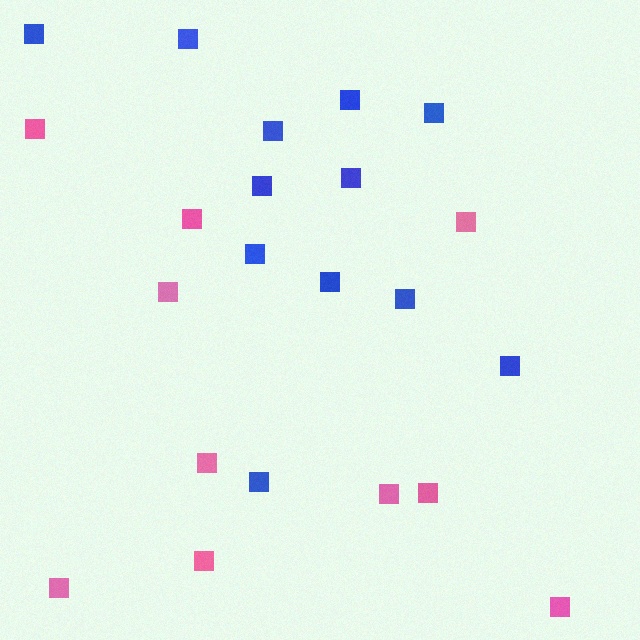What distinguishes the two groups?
There are 2 groups: one group of blue squares (12) and one group of pink squares (10).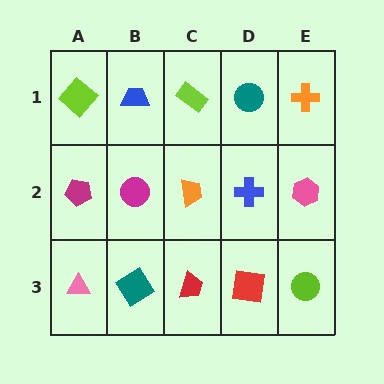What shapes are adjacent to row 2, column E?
An orange cross (row 1, column E), a lime circle (row 3, column E), a blue cross (row 2, column D).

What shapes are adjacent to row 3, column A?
A magenta pentagon (row 2, column A), a teal diamond (row 3, column B).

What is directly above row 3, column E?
A pink hexagon.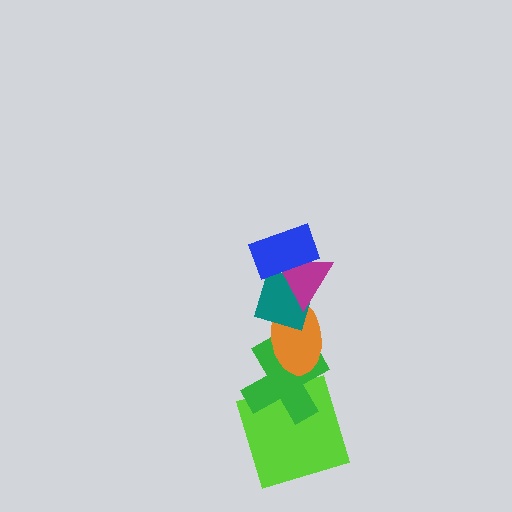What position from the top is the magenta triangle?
The magenta triangle is 2nd from the top.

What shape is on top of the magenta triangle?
The blue rectangle is on top of the magenta triangle.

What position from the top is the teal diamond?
The teal diamond is 3rd from the top.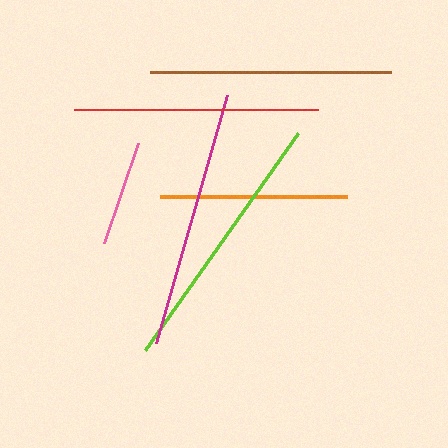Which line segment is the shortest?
The pink line is the shortest at approximately 106 pixels.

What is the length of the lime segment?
The lime segment is approximately 265 pixels long.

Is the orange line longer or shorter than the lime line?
The lime line is longer than the orange line.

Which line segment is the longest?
The lime line is the longest at approximately 265 pixels.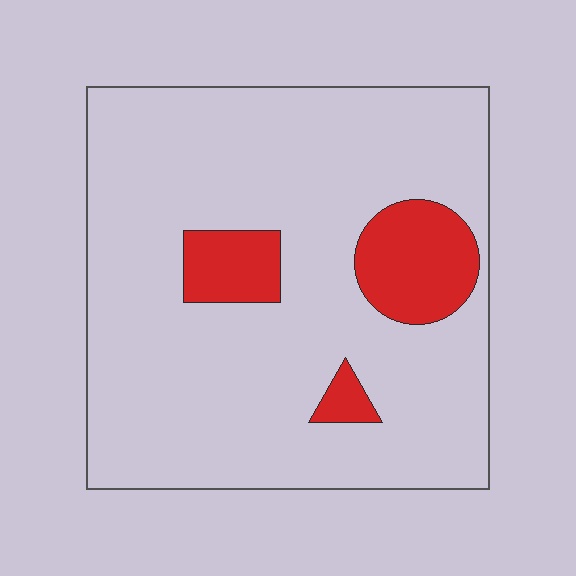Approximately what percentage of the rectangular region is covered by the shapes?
Approximately 15%.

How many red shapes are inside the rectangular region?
3.